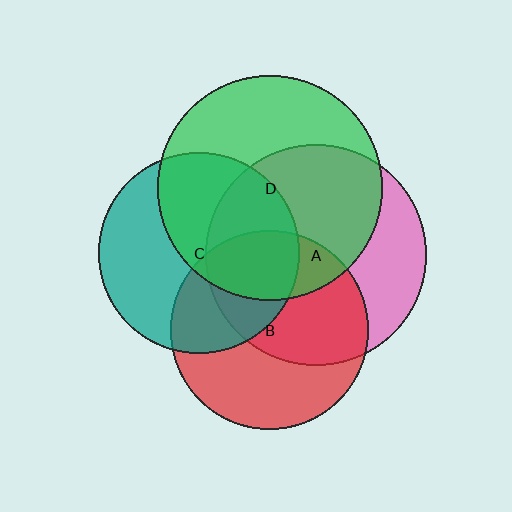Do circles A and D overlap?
Yes.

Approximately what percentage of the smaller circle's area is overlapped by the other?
Approximately 55%.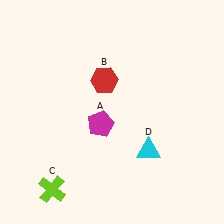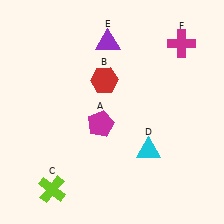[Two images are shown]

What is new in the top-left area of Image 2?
A purple triangle (E) was added in the top-left area of Image 2.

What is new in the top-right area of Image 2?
A magenta cross (F) was added in the top-right area of Image 2.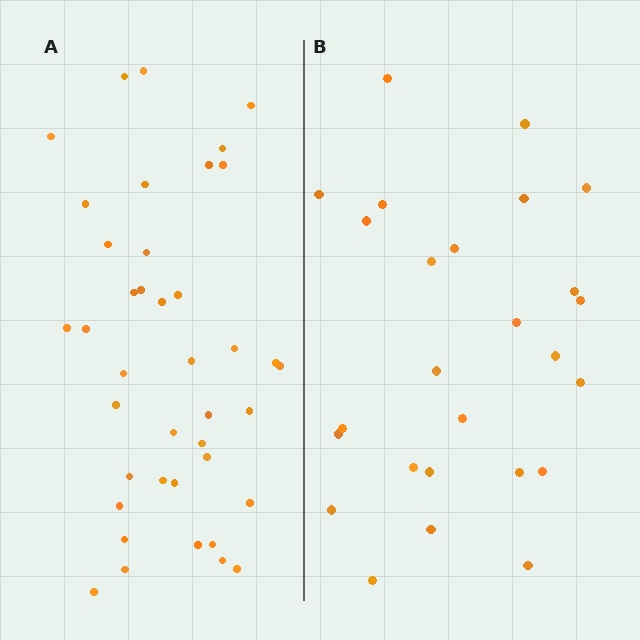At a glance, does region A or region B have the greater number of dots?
Region A (the left region) has more dots.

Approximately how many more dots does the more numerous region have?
Region A has approximately 15 more dots than region B.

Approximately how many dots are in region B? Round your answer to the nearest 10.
About 30 dots. (The exact count is 26, which rounds to 30.)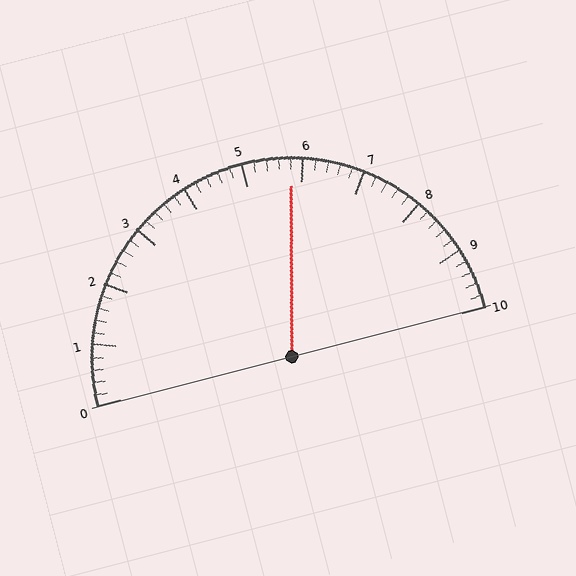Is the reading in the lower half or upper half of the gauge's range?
The reading is in the upper half of the range (0 to 10).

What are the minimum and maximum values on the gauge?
The gauge ranges from 0 to 10.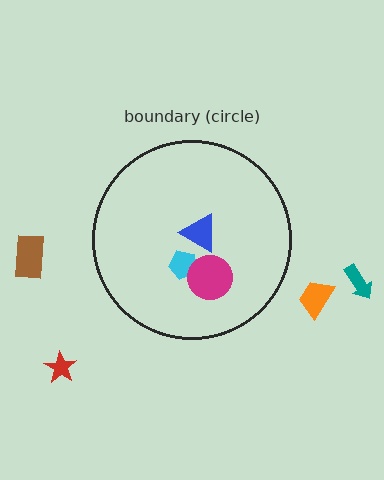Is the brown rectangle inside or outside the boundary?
Outside.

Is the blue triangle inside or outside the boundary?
Inside.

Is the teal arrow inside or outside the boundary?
Outside.